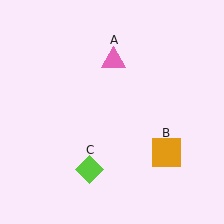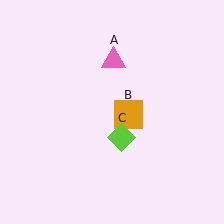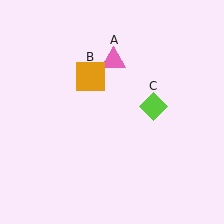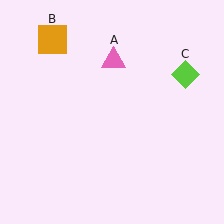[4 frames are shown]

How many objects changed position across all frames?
2 objects changed position: orange square (object B), lime diamond (object C).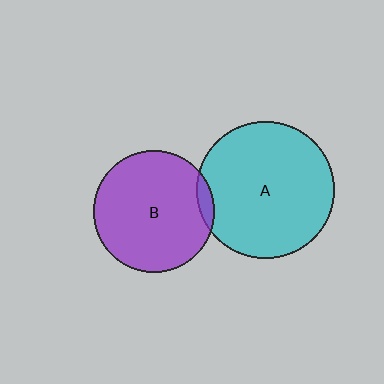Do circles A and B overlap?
Yes.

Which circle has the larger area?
Circle A (cyan).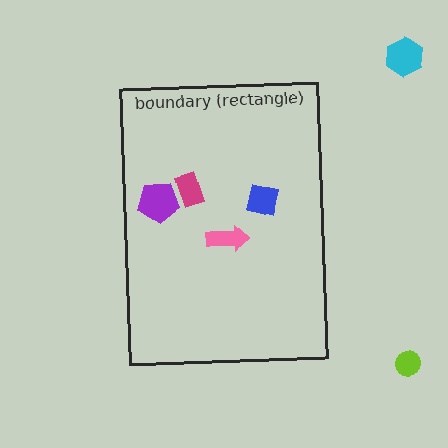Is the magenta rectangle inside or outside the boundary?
Inside.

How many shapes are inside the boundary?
4 inside, 2 outside.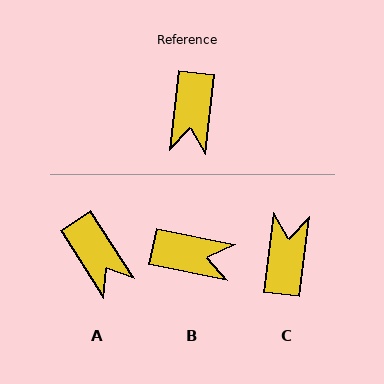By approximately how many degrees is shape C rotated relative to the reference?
Approximately 180 degrees counter-clockwise.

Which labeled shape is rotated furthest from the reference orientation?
C, about 180 degrees away.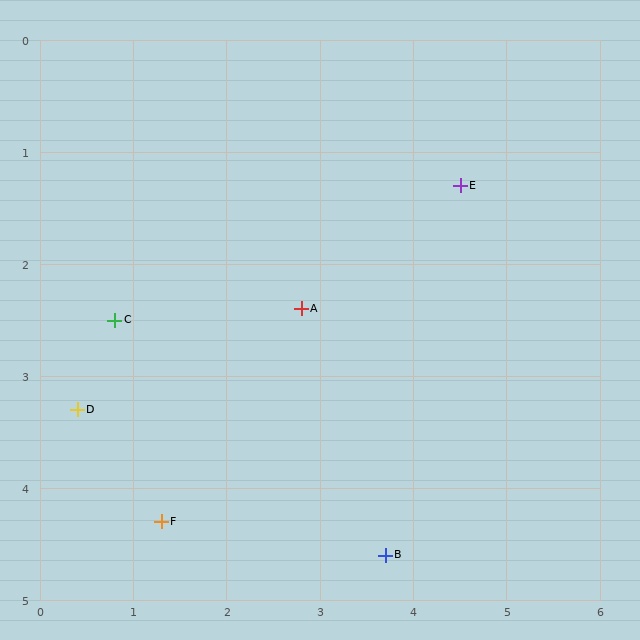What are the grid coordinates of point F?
Point F is at approximately (1.3, 4.3).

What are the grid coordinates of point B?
Point B is at approximately (3.7, 4.6).